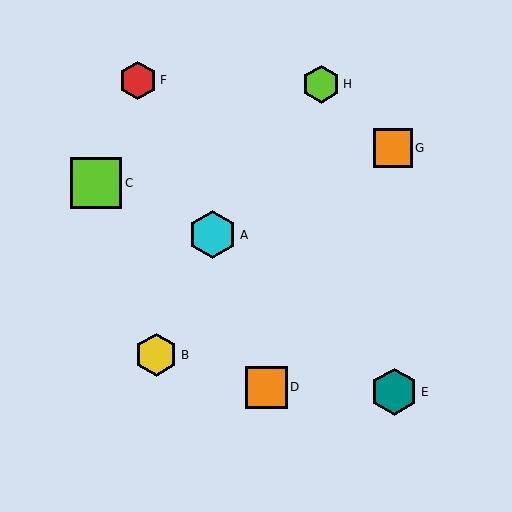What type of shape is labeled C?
Shape C is a lime square.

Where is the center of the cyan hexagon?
The center of the cyan hexagon is at (213, 235).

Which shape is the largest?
The lime square (labeled C) is the largest.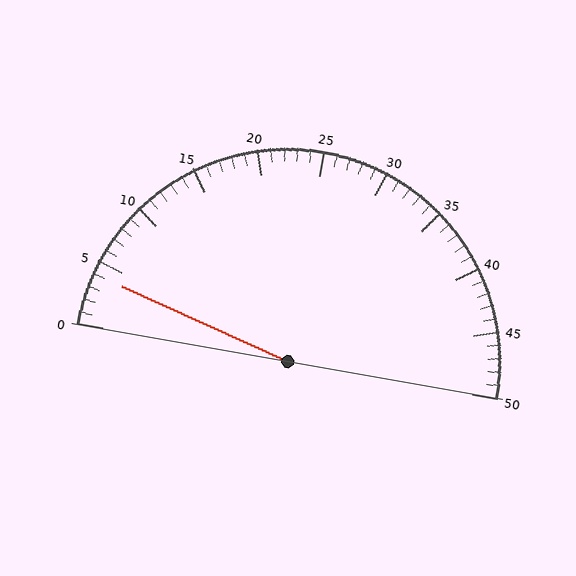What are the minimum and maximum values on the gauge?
The gauge ranges from 0 to 50.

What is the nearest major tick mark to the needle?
The nearest major tick mark is 5.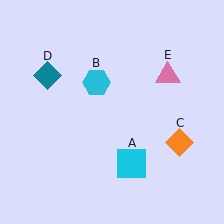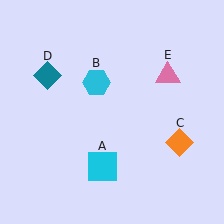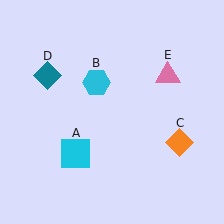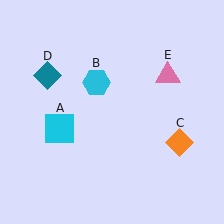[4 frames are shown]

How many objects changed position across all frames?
1 object changed position: cyan square (object A).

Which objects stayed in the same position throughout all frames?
Cyan hexagon (object B) and orange diamond (object C) and teal diamond (object D) and pink triangle (object E) remained stationary.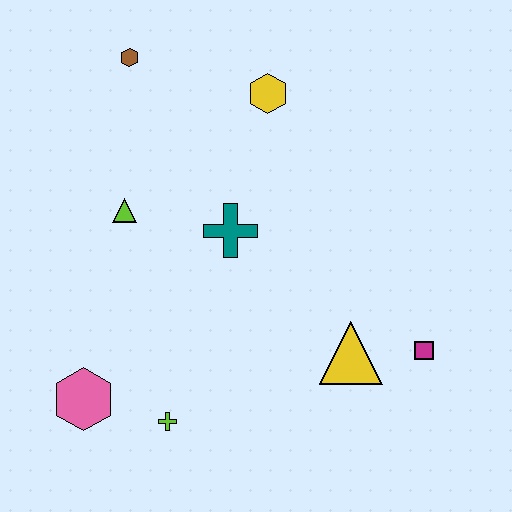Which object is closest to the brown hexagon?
The yellow hexagon is closest to the brown hexagon.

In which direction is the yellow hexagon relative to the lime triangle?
The yellow hexagon is to the right of the lime triangle.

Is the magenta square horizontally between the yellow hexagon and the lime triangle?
No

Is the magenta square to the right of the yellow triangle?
Yes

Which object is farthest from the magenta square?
The brown hexagon is farthest from the magenta square.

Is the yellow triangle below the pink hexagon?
No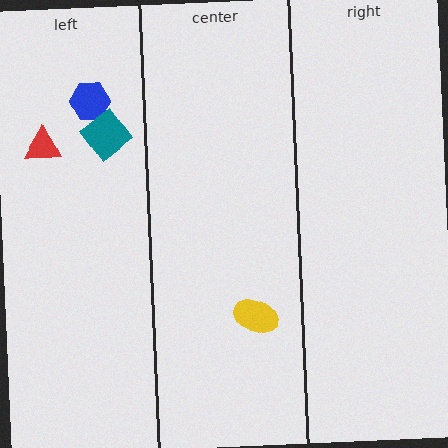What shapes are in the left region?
The blue hexagon, the red triangle, the teal diamond.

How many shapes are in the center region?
1.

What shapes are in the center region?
The yellow ellipse.